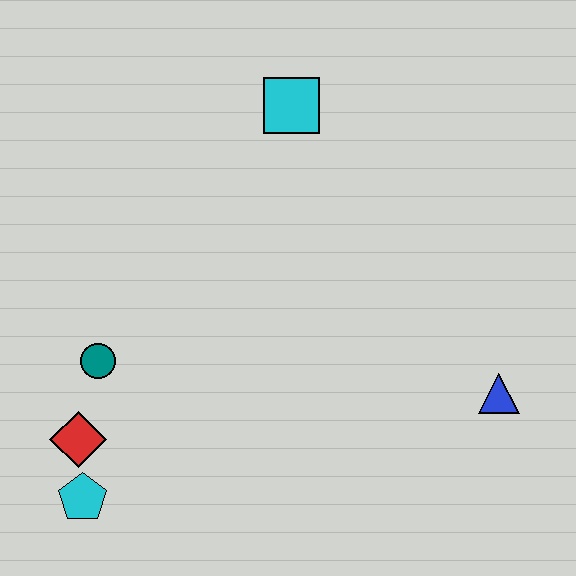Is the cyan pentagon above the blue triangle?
No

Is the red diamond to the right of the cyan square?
No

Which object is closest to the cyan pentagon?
The red diamond is closest to the cyan pentagon.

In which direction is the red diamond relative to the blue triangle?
The red diamond is to the left of the blue triangle.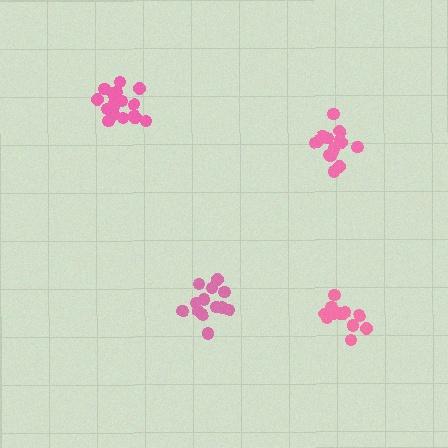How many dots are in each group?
Group 1: 17 dots, Group 2: 14 dots, Group 3: 15 dots, Group 4: 12 dots (58 total).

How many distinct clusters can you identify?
There are 4 distinct clusters.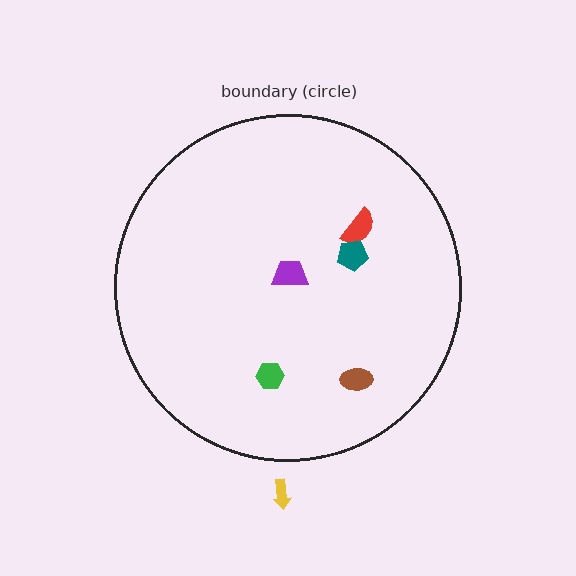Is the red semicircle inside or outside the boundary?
Inside.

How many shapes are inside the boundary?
5 inside, 1 outside.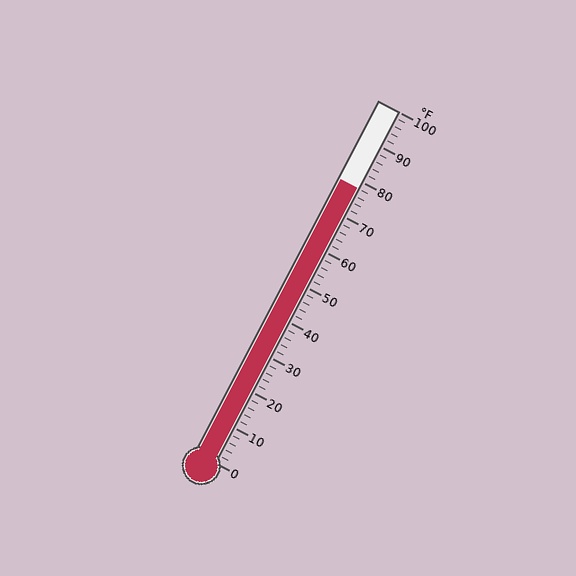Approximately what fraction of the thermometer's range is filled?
The thermometer is filled to approximately 80% of its range.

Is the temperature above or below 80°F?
The temperature is below 80°F.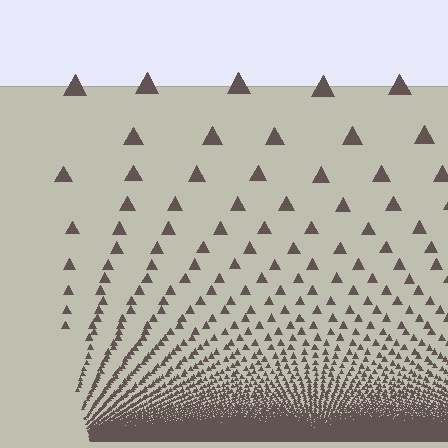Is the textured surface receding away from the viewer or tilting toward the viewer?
The surface appears to tilt toward the viewer. Texture elements get larger and sparser toward the top.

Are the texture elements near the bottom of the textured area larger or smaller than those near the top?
Smaller. The gradient is inverted — elements near the bottom are smaller and denser.